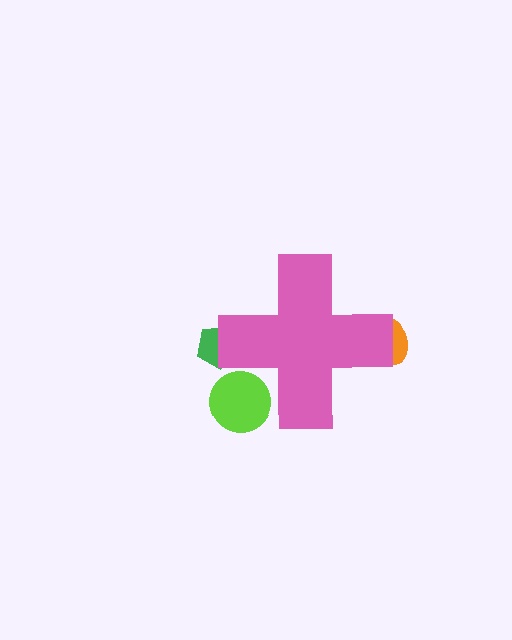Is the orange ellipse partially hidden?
Yes, the orange ellipse is partially hidden behind the pink cross.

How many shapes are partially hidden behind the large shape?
3 shapes are partially hidden.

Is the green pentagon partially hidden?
Yes, the green pentagon is partially hidden behind the pink cross.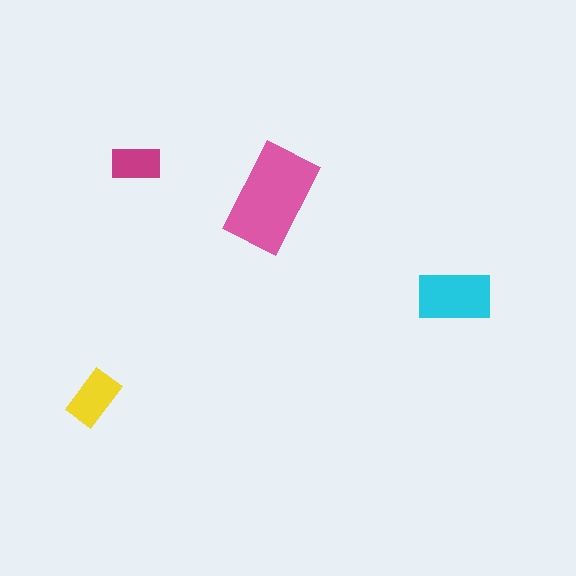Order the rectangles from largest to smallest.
the pink one, the cyan one, the yellow one, the magenta one.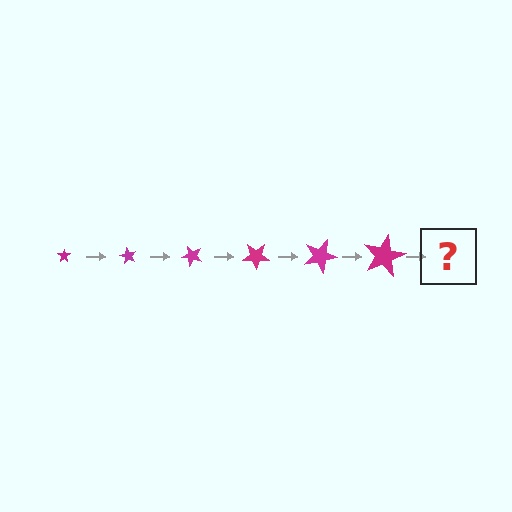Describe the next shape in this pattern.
It should be a star, larger than the previous one and rotated 360 degrees from the start.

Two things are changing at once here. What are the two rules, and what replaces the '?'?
The two rules are that the star grows larger each step and it rotates 60 degrees each step. The '?' should be a star, larger than the previous one and rotated 360 degrees from the start.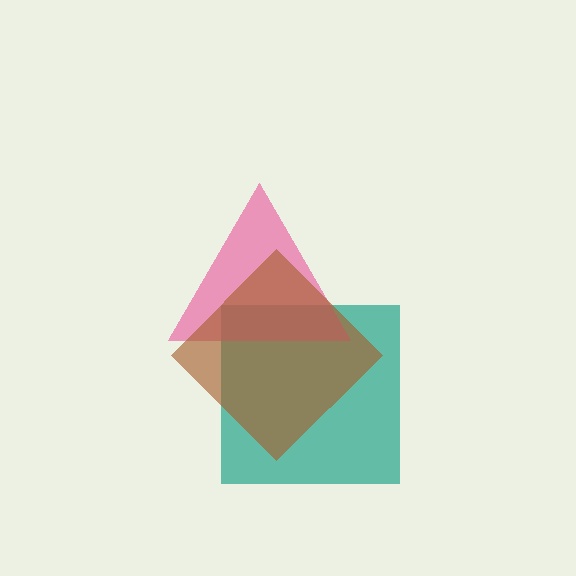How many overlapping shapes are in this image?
There are 3 overlapping shapes in the image.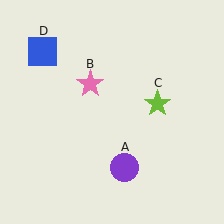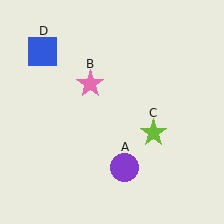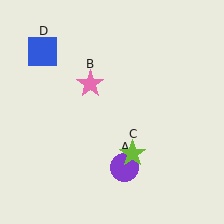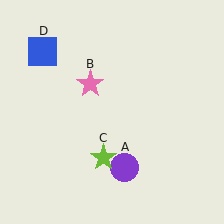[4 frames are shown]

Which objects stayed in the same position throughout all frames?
Purple circle (object A) and pink star (object B) and blue square (object D) remained stationary.